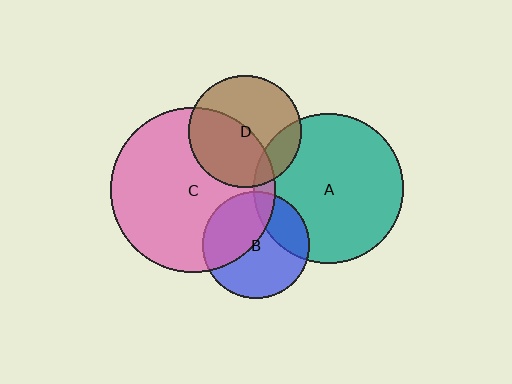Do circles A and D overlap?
Yes.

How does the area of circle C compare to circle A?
Approximately 1.2 times.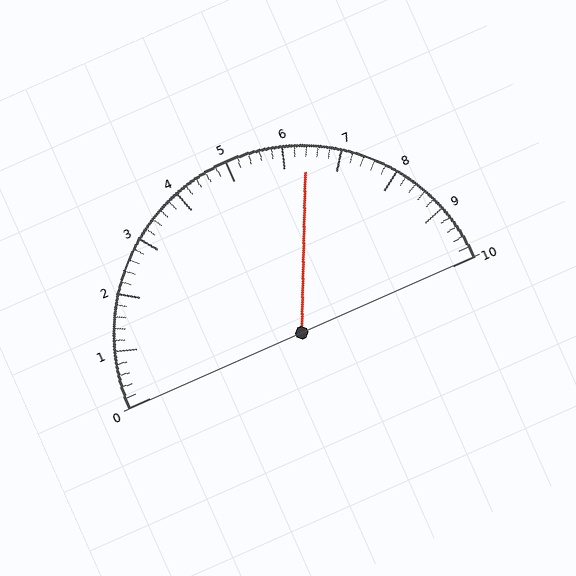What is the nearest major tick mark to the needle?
The nearest major tick mark is 6.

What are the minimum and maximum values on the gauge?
The gauge ranges from 0 to 10.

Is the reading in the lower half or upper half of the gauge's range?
The reading is in the upper half of the range (0 to 10).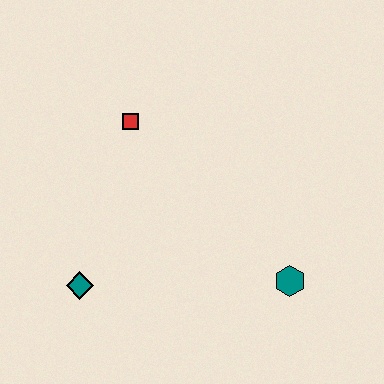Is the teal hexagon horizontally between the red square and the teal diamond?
No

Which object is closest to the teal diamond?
The red square is closest to the teal diamond.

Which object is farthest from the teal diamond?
The teal hexagon is farthest from the teal diamond.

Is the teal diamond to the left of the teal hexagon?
Yes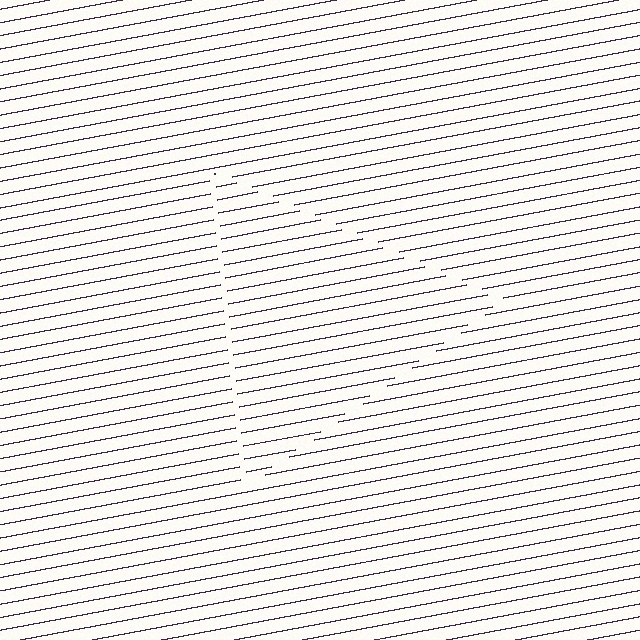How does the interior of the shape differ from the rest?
The interior of the shape contains the same grating, shifted by half a period — the contour is defined by the phase discontinuity where line-ends from the inner and outer gratings abut.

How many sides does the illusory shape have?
3 sides — the line-ends trace a triangle.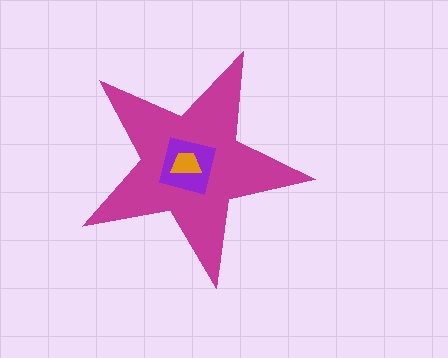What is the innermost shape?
The orange trapezoid.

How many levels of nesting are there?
3.